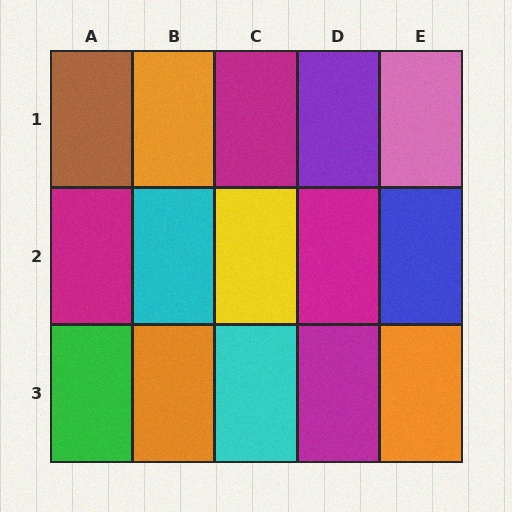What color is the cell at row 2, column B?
Cyan.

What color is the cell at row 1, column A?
Brown.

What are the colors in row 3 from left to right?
Green, orange, cyan, magenta, orange.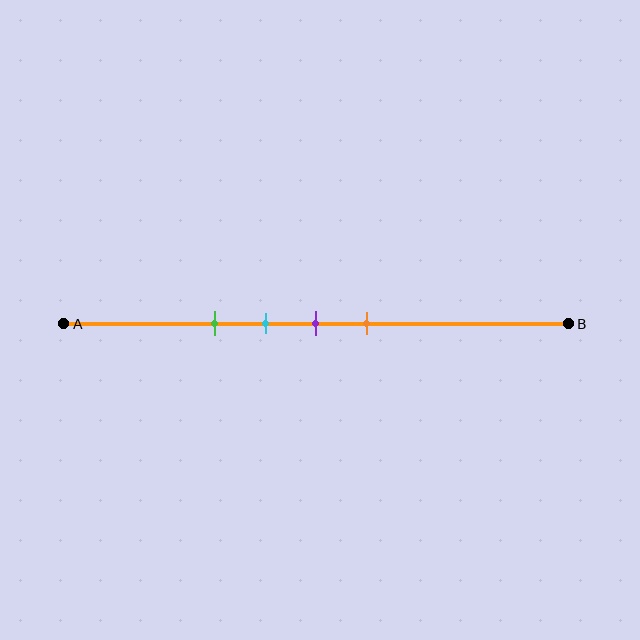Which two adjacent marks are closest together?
The cyan and purple marks are the closest adjacent pair.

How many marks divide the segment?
There are 4 marks dividing the segment.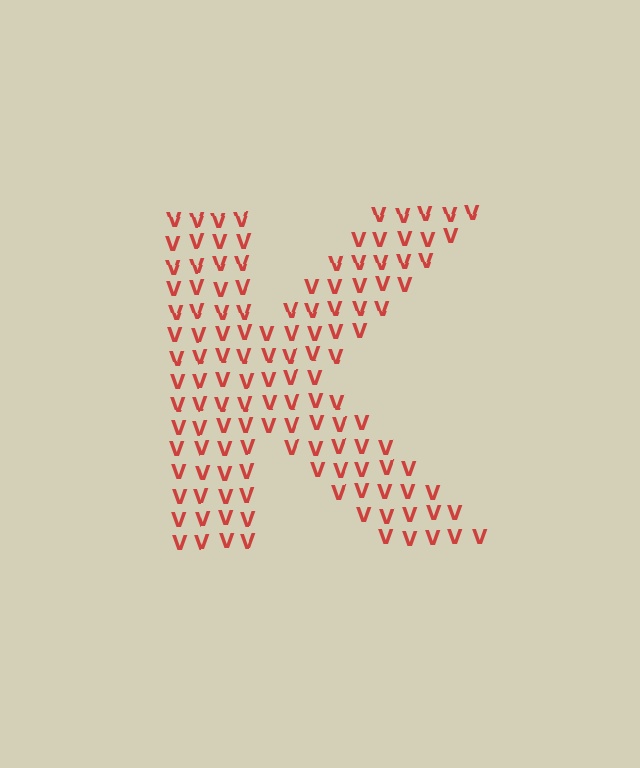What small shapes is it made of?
It is made of small letter V's.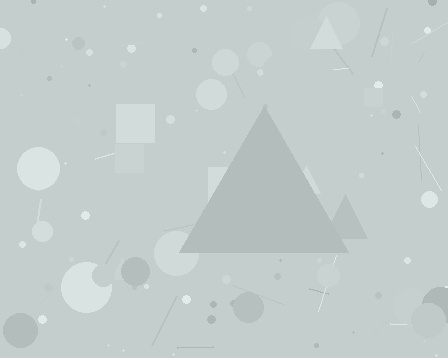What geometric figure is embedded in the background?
A triangle is embedded in the background.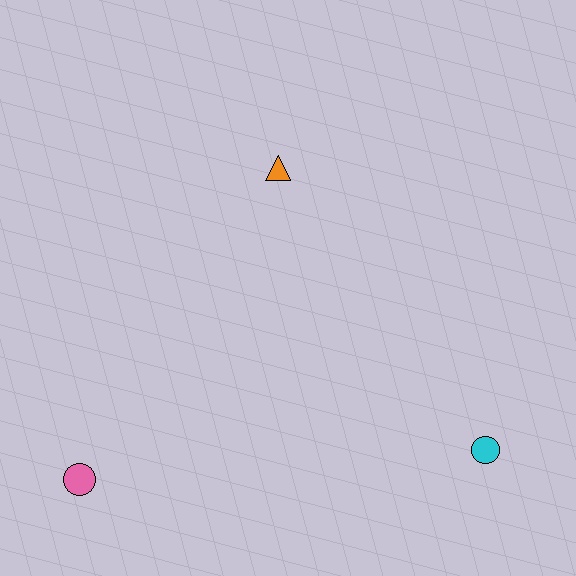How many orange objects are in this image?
There is 1 orange object.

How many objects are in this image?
There are 3 objects.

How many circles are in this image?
There are 2 circles.